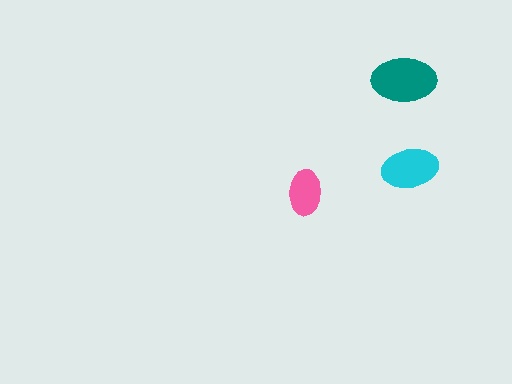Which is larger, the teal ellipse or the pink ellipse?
The teal one.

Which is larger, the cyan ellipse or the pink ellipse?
The cyan one.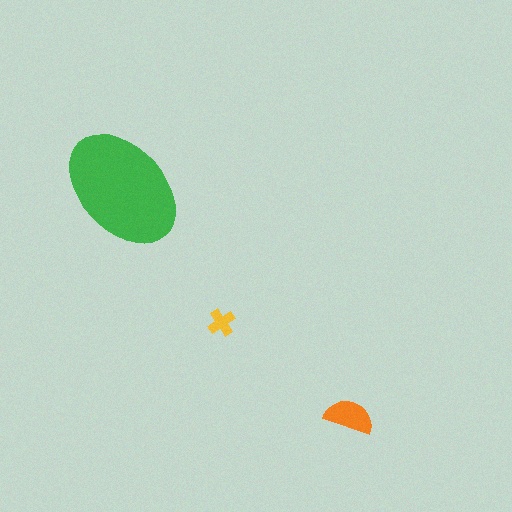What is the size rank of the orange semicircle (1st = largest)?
2nd.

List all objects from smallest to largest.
The yellow cross, the orange semicircle, the green ellipse.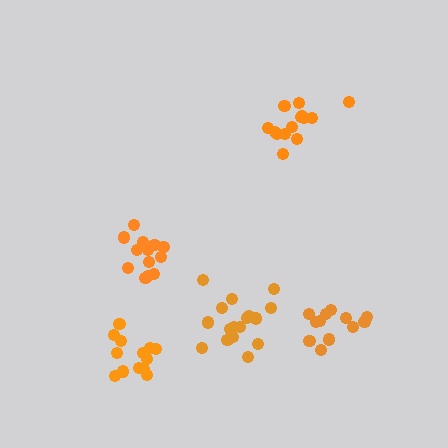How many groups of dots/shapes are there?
There are 5 groups.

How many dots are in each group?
Group 1: 14 dots, Group 2: 12 dots, Group 3: 17 dots, Group 4: 14 dots, Group 5: 13 dots (70 total).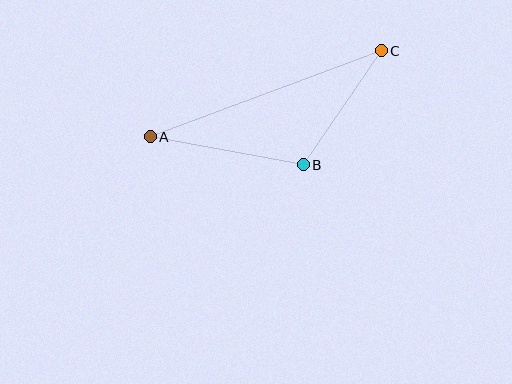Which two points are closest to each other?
Points B and C are closest to each other.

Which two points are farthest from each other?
Points A and C are farthest from each other.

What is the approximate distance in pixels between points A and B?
The distance between A and B is approximately 155 pixels.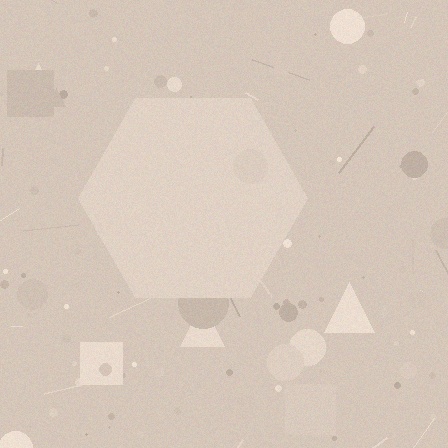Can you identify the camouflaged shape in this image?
The camouflaged shape is a hexagon.